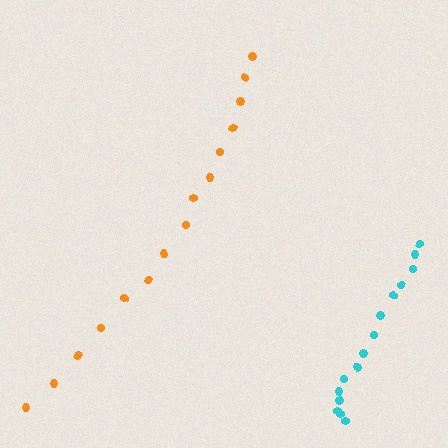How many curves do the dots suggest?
There are 2 distinct paths.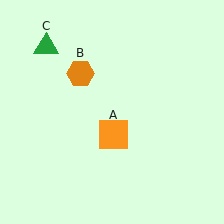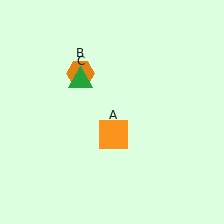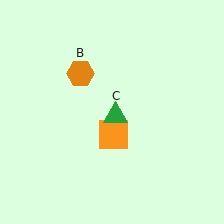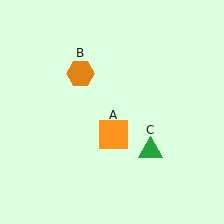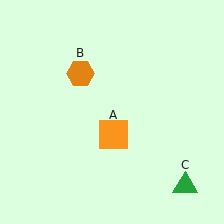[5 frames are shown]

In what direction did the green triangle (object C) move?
The green triangle (object C) moved down and to the right.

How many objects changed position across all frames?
1 object changed position: green triangle (object C).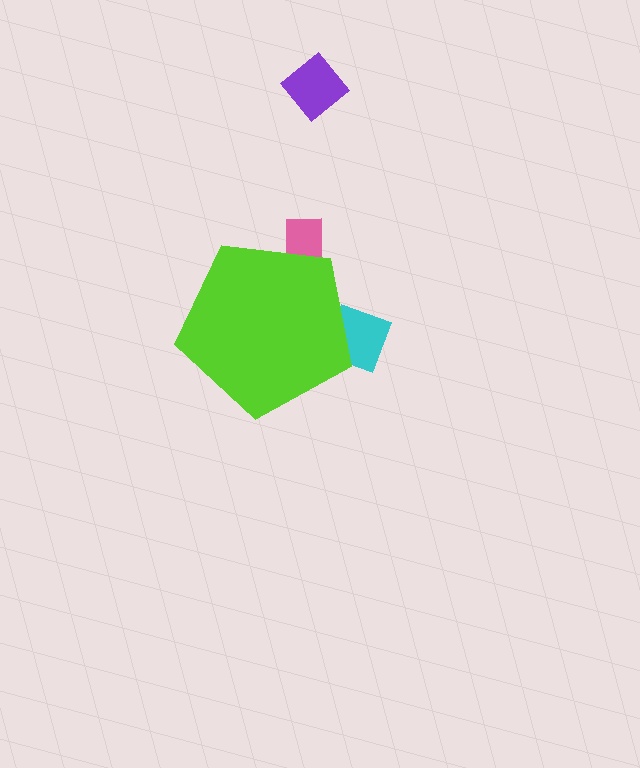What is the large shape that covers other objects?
A lime pentagon.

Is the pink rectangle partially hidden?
Yes, the pink rectangle is partially hidden behind the lime pentagon.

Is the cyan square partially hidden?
Yes, the cyan square is partially hidden behind the lime pentagon.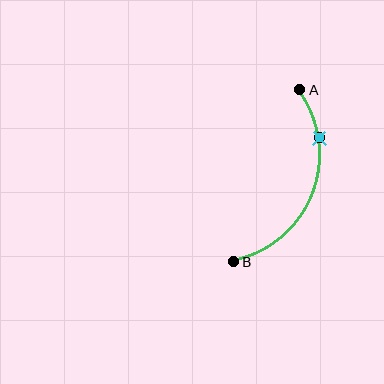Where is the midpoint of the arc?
The arc midpoint is the point on the curve farthest from the straight line joining A and B. It sits to the right of that line.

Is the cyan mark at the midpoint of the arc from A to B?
No. The cyan mark lies on the arc but is closer to endpoint A. The arc midpoint would be at the point on the curve equidistant along the arc from both A and B.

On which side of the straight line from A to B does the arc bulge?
The arc bulges to the right of the straight line connecting A and B.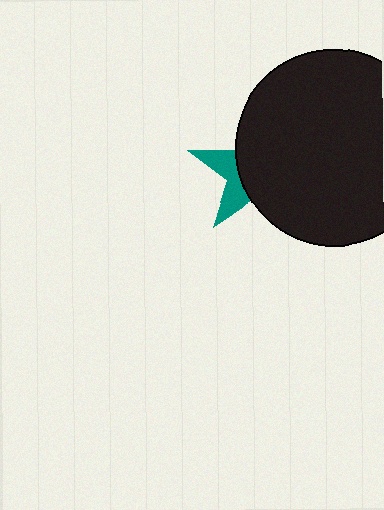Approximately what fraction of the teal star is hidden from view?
Roughly 69% of the teal star is hidden behind the black circle.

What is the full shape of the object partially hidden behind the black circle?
The partially hidden object is a teal star.